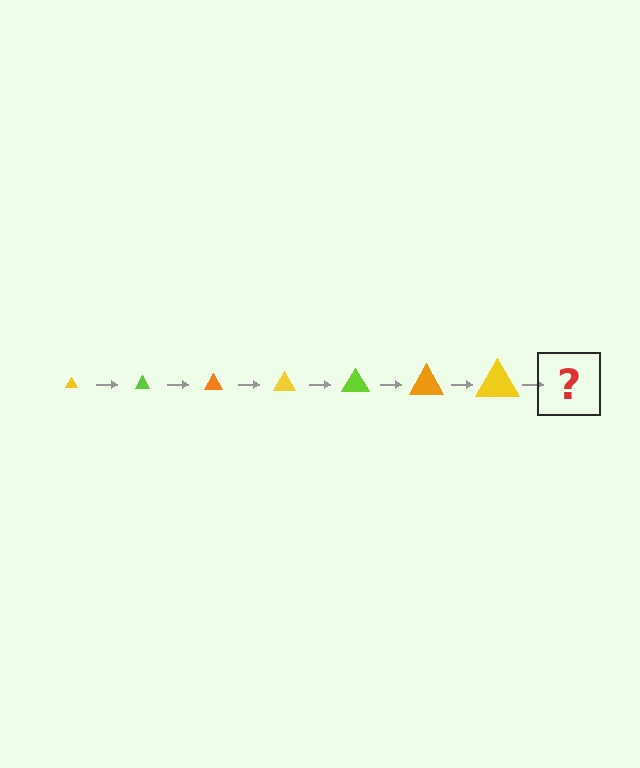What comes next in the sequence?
The next element should be a lime triangle, larger than the previous one.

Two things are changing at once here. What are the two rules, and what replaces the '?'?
The two rules are that the triangle grows larger each step and the color cycles through yellow, lime, and orange. The '?' should be a lime triangle, larger than the previous one.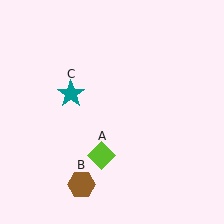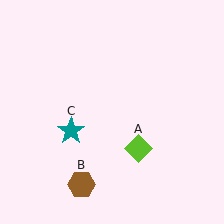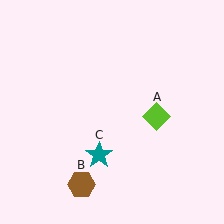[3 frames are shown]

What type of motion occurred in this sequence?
The lime diamond (object A), teal star (object C) rotated counterclockwise around the center of the scene.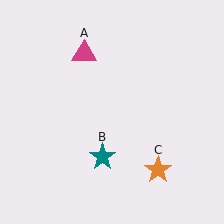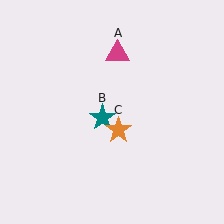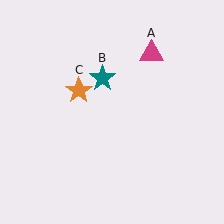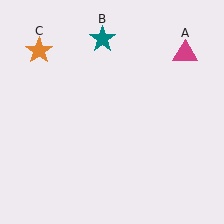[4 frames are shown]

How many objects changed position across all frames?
3 objects changed position: magenta triangle (object A), teal star (object B), orange star (object C).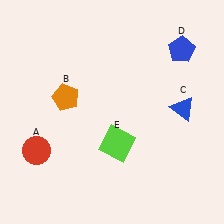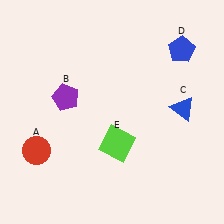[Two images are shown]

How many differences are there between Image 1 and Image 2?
There is 1 difference between the two images.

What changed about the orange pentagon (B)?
In Image 1, B is orange. In Image 2, it changed to purple.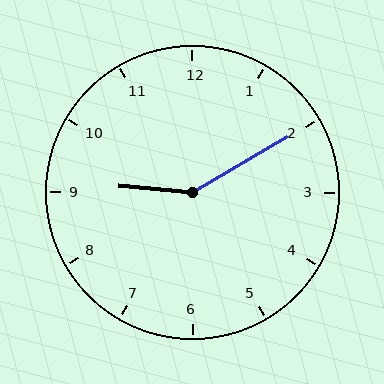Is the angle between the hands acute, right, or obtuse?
It is obtuse.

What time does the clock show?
9:10.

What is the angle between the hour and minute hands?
Approximately 145 degrees.